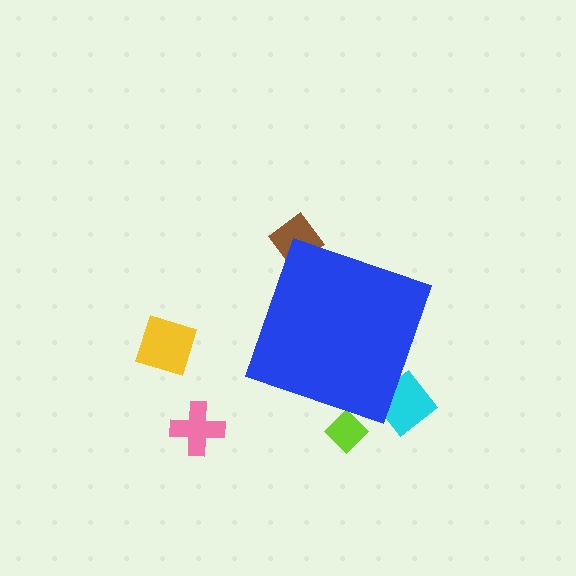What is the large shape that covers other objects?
A blue diamond.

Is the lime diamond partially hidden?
Yes, the lime diamond is partially hidden behind the blue diamond.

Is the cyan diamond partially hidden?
Yes, the cyan diamond is partially hidden behind the blue diamond.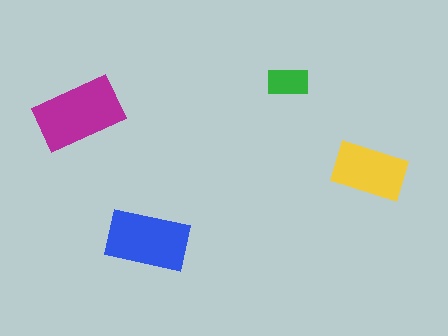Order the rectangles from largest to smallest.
the magenta one, the blue one, the yellow one, the green one.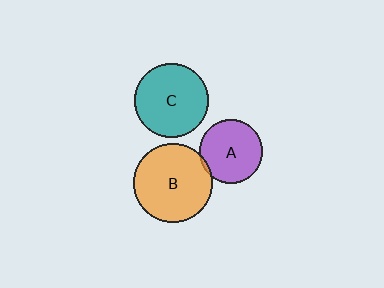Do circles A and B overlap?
Yes.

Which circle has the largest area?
Circle B (orange).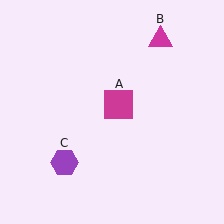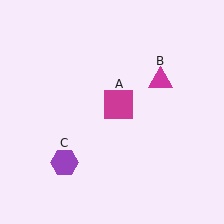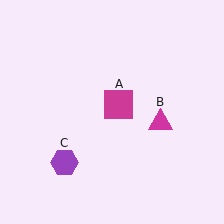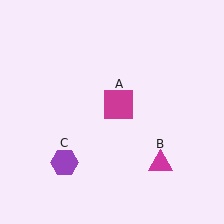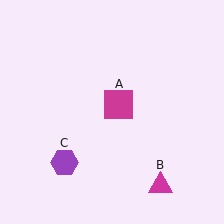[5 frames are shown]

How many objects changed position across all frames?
1 object changed position: magenta triangle (object B).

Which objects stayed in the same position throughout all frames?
Magenta square (object A) and purple hexagon (object C) remained stationary.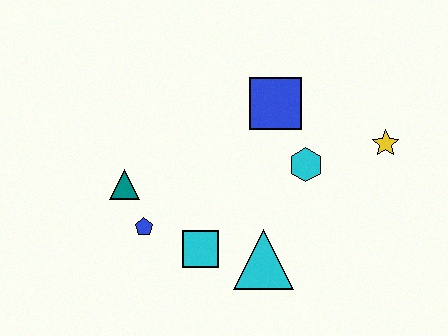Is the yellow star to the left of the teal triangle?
No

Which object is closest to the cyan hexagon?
The blue square is closest to the cyan hexagon.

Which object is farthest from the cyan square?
The yellow star is farthest from the cyan square.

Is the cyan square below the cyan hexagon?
Yes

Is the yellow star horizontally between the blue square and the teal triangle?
No